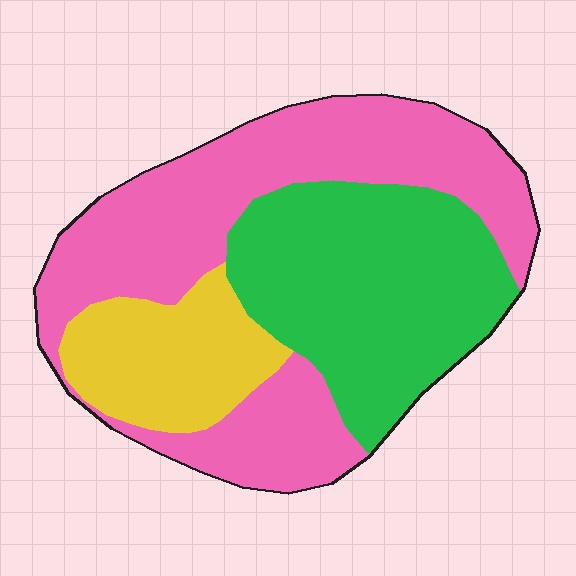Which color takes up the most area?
Pink, at roughly 45%.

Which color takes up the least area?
Yellow, at roughly 15%.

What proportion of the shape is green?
Green takes up about one third (1/3) of the shape.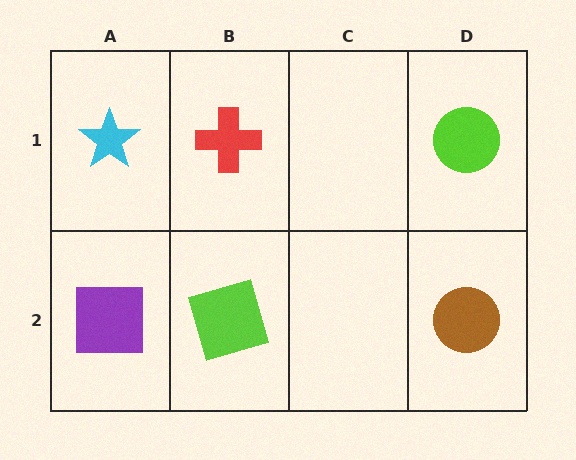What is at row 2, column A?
A purple square.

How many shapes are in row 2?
3 shapes.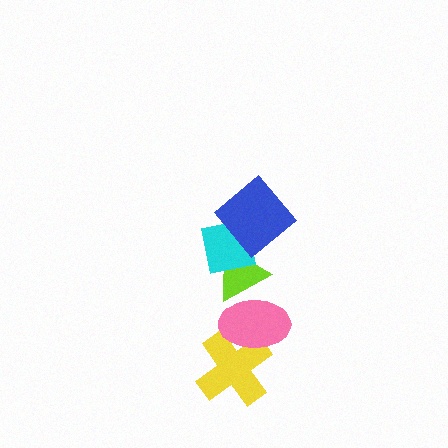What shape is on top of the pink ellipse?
The lime triangle is on top of the pink ellipse.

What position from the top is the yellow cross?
The yellow cross is 5th from the top.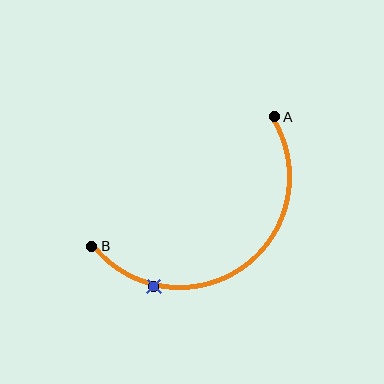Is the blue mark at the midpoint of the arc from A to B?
No. The blue mark lies on the arc but is closer to endpoint B. The arc midpoint would be at the point on the curve equidistant along the arc from both A and B.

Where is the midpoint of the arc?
The arc midpoint is the point on the curve farthest from the straight line joining A and B. It sits below and to the right of that line.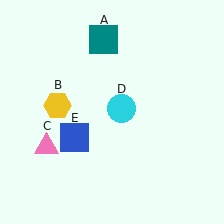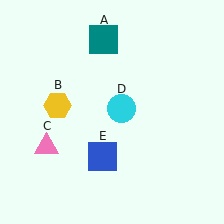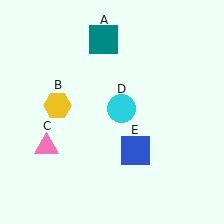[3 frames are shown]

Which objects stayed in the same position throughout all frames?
Teal square (object A) and yellow hexagon (object B) and pink triangle (object C) and cyan circle (object D) remained stationary.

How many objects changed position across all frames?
1 object changed position: blue square (object E).